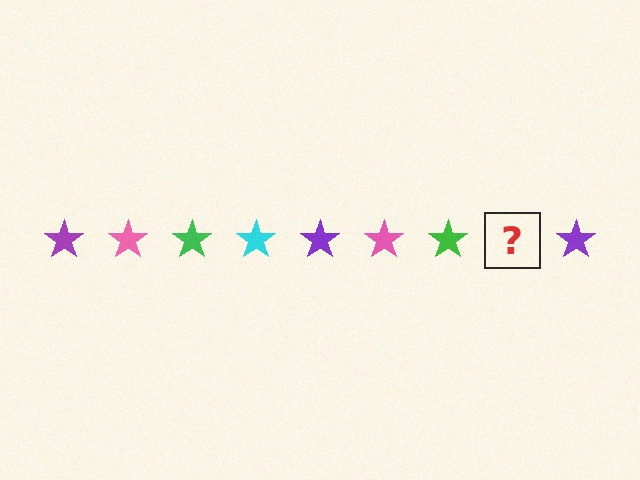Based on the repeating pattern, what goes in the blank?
The blank should be a cyan star.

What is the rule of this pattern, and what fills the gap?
The rule is that the pattern cycles through purple, pink, green, cyan stars. The gap should be filled with a cyan star.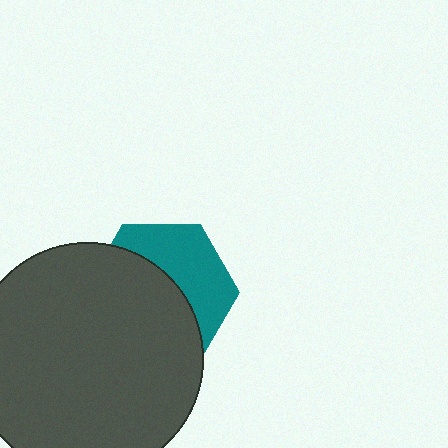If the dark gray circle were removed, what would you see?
You would see the complete teal hexagon.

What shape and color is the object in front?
The object in front is a dark gray circle.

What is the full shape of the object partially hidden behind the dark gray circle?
The partially hidden object is a teal hexagon.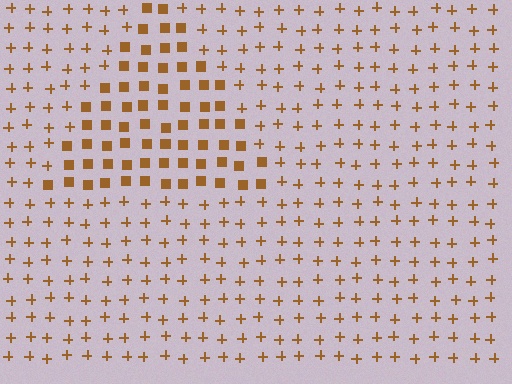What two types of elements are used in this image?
The image uses squares inside the triangle region and plus signs outside it.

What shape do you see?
I see a triangle.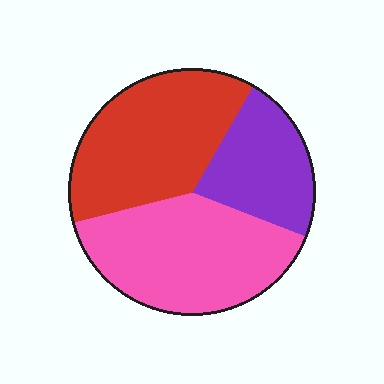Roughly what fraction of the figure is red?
Red takes up between a third and a half of the figure.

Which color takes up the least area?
Purple, at roughly 25%.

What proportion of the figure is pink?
Pink covers 40% of the figure.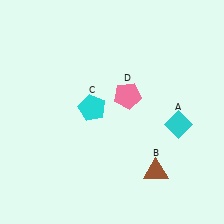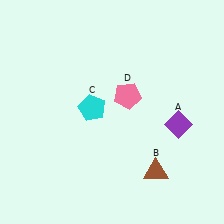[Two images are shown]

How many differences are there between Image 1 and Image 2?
There is 1 difference between the two images.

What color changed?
The diamond (A) changed from cyan in Image 1 to purple in Image 2.